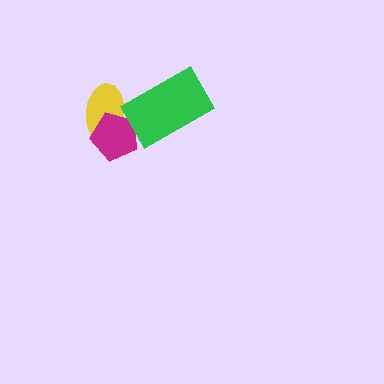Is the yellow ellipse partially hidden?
Yes, it is partially covered by another shape.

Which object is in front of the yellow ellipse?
The magenta pentagon is in front of the yellow ellipse.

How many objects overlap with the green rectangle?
0 objects overlap with the green rectangle.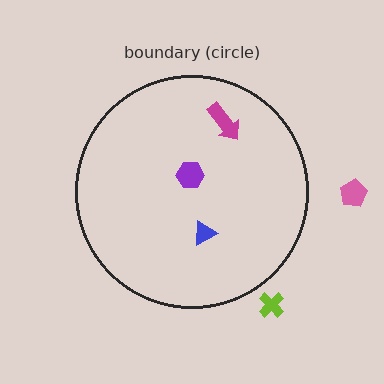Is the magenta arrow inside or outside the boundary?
Inside.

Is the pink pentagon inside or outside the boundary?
Outside.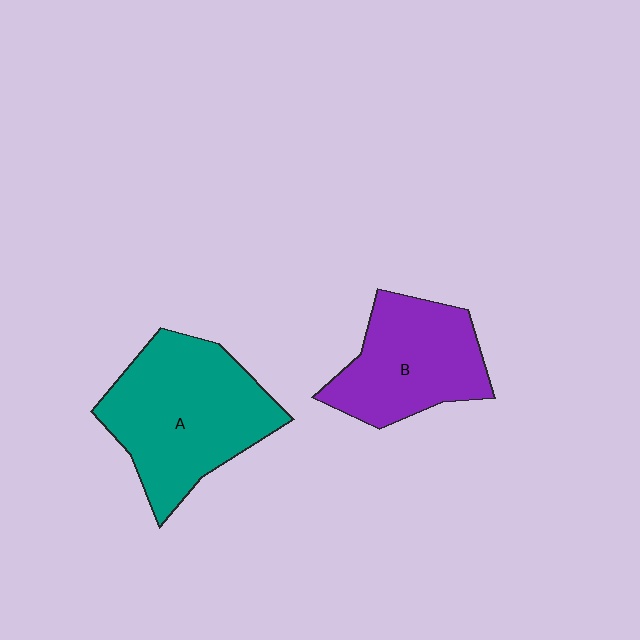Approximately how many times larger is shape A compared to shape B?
Approximately 1.3 times.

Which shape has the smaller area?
Shape B (purple).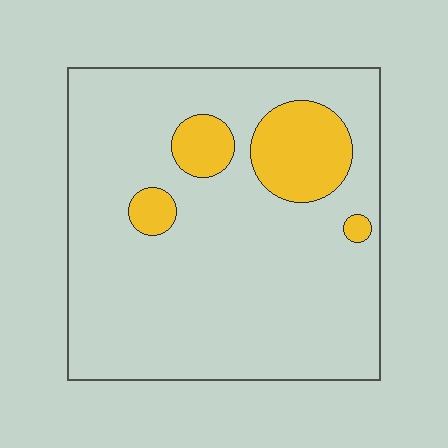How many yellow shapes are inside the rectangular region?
4.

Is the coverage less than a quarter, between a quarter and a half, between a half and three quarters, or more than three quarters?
Less than a quarter.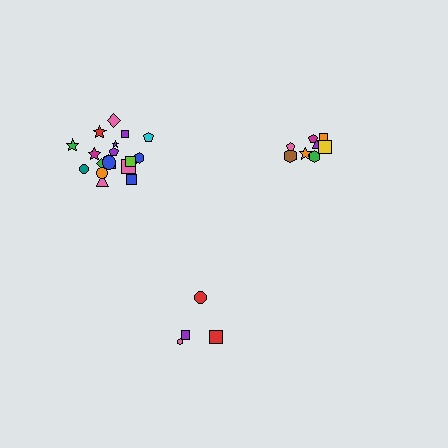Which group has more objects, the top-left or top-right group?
The top-left group.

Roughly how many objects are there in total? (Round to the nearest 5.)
Roughly 35 objects in total.